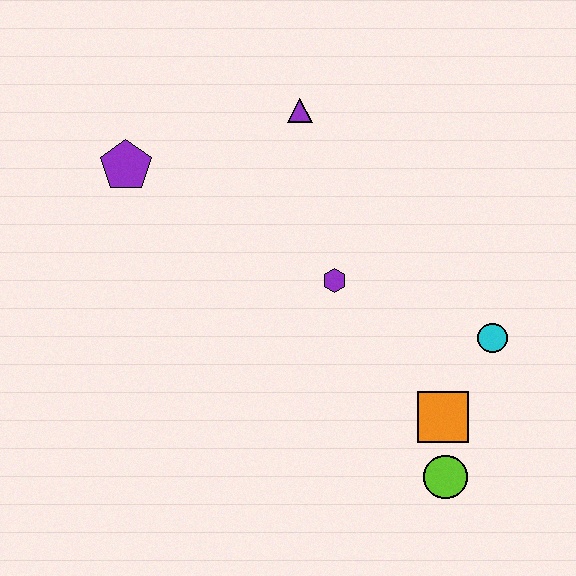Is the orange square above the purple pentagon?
No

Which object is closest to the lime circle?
The orange square is closest to the lime circle.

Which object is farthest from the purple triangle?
The lime circle is farthest from the purple triangle.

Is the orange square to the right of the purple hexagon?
Yes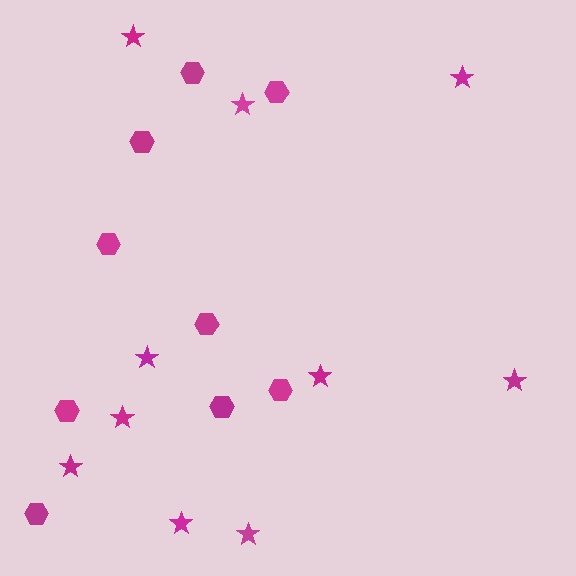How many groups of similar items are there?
There are 2 groups: one group of hexagons (9) and one group of stars (10).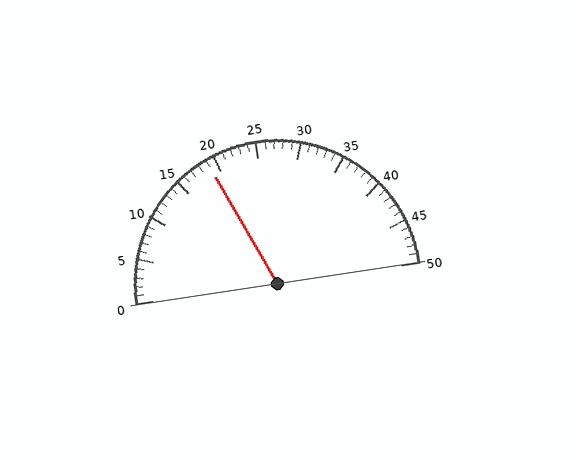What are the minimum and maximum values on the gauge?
The gauge ranges from 0 to 50.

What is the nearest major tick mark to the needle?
The nearest major tick mark is 20.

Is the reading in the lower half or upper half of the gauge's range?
The reading is in the lower half of the range (0 to 50).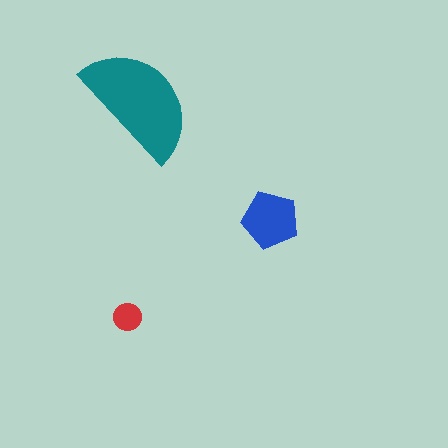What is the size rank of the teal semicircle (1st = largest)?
1st.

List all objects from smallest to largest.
The red circle, the blue pentagon, the teal semicircle.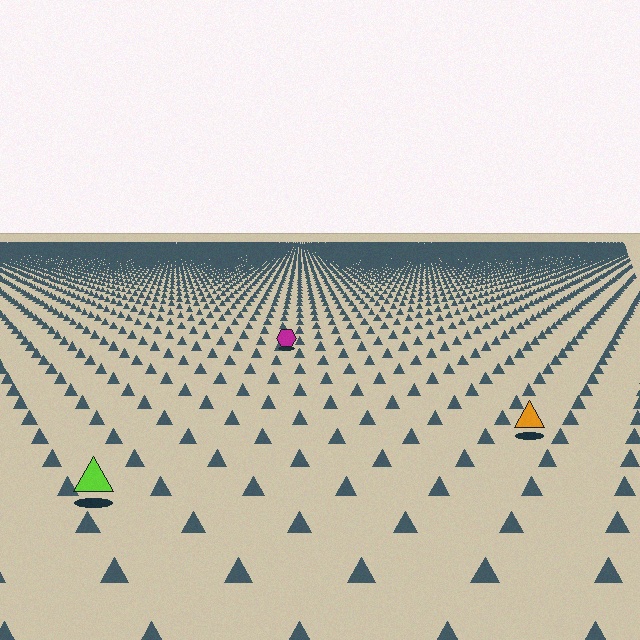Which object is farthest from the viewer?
The magenta hexagon is farthest from the viewer. It appears smaller and the ground texture around it is denser.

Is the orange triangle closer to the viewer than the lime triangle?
No. The lime triangle is closer — you can tell from the texture gradient: the ground texture is coarser near it.